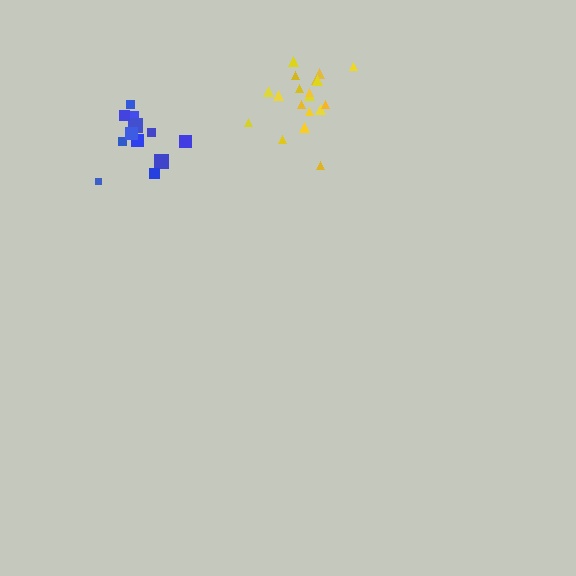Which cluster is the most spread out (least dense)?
Blue.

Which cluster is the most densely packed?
Yellow.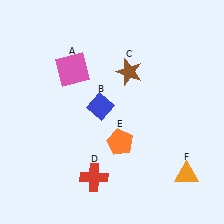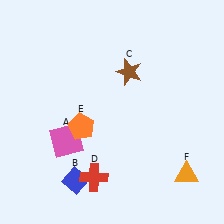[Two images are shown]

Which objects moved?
The objects that moved are: the pink square (A), the blue diamond (B), the orange pentagon (E).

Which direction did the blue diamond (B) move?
The blue diamond (B) moved down.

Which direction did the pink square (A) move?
The pink square (A) moved down.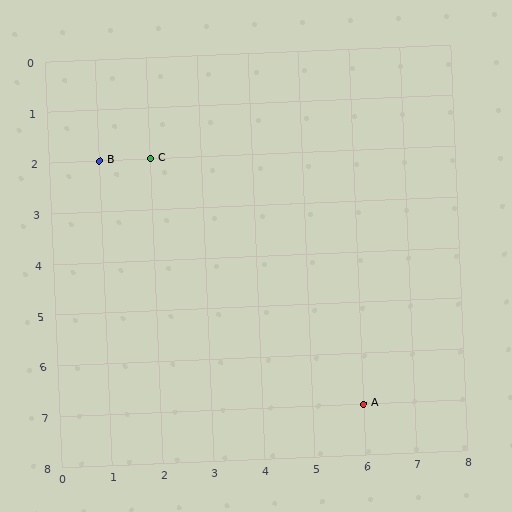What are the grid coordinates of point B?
Point B is at grid coordinates (1, 2).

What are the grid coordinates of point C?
Point C is at grid coordinates (2, 2).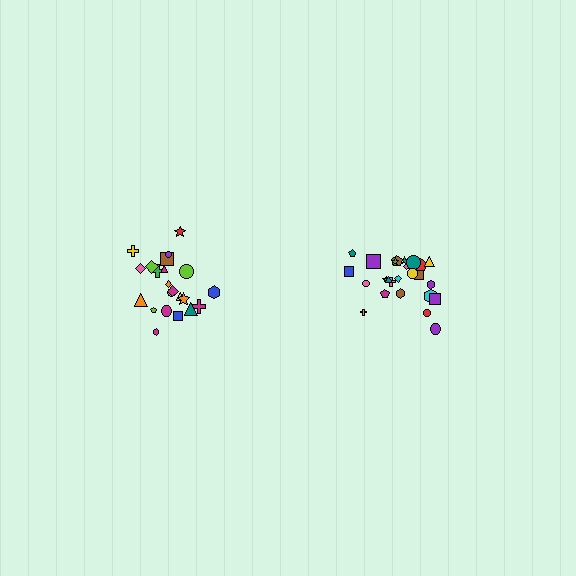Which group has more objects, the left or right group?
The right group.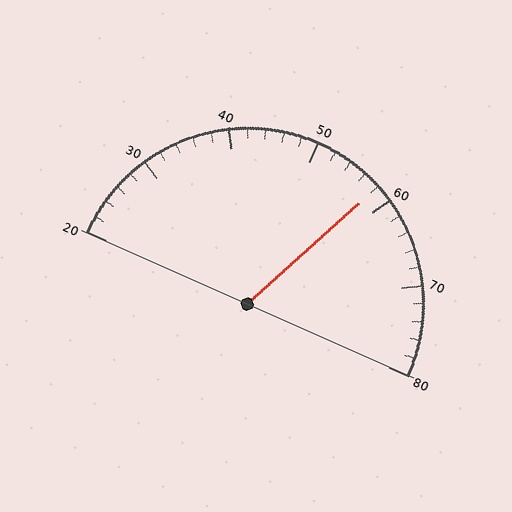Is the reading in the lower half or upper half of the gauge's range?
The reading is in the upper half of the range (20 to 80).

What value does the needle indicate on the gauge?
The needle indicates approximately 58.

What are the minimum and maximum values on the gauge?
The gauge ranges from 20 to 80.